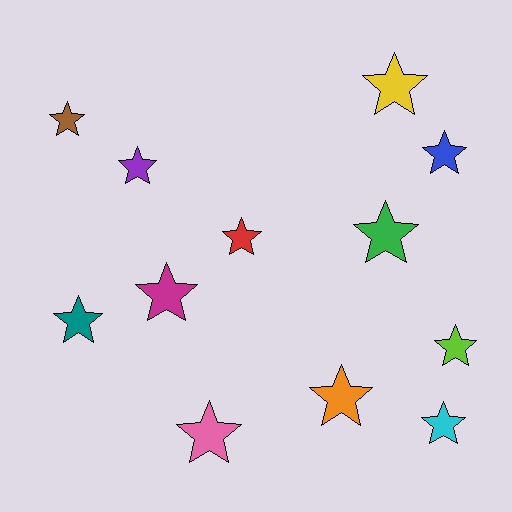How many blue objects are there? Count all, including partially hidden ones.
There is 1 blue object.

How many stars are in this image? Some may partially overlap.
There are 12 stars.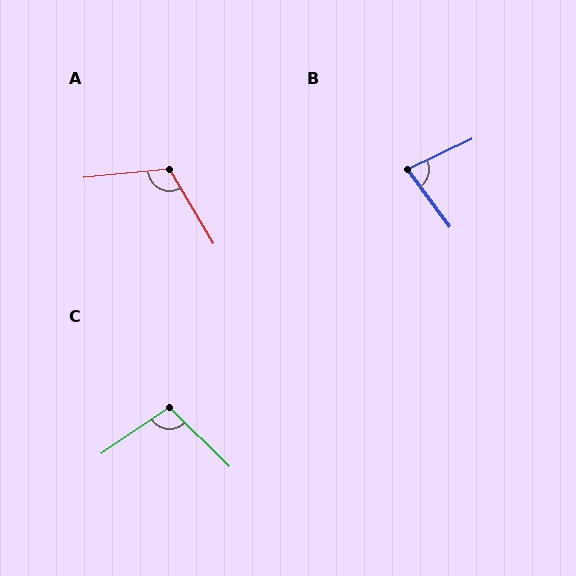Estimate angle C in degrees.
Approximately 102 degrees.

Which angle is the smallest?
B, at approximately 78 degrees.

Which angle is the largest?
A, at approximately 115 degrees.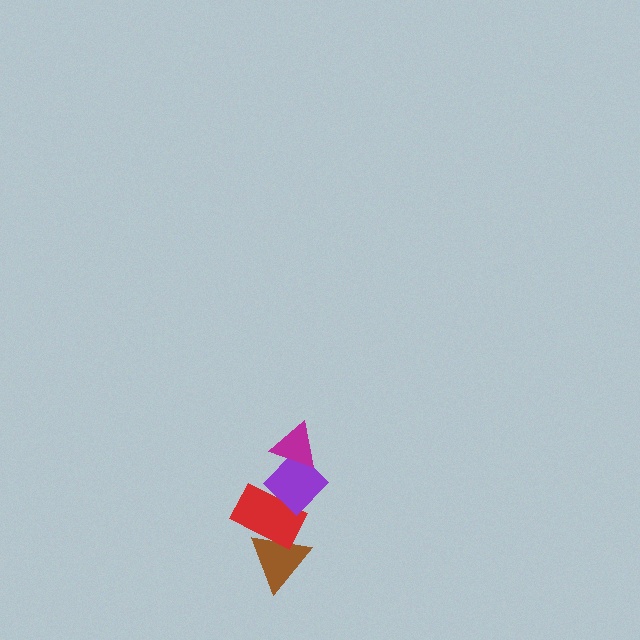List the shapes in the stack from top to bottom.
From top to bottom: the magenta triangle, the purple diamond, the red rectangle, the brown triangle.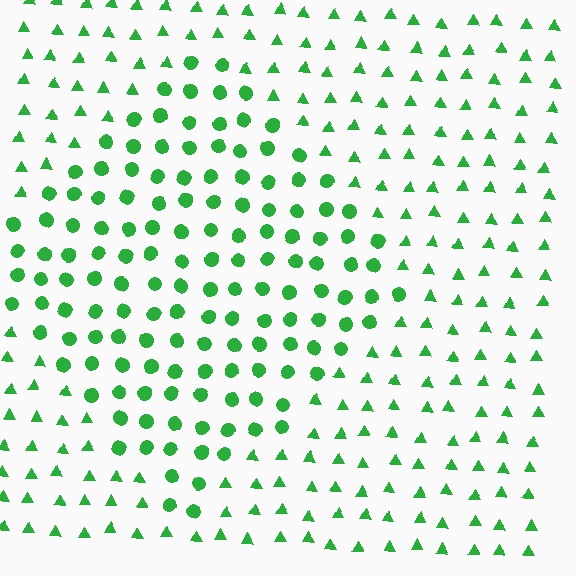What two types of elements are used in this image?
The image uses circles inside the diamond region and triangles outside it.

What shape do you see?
I see a diamond.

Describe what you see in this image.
The image is filled with small green elements arranged in a uniform grid. A diamond-shaped region contains circles, while the surrounding area contains triangles. The boundary is defined purely by the change in element shape.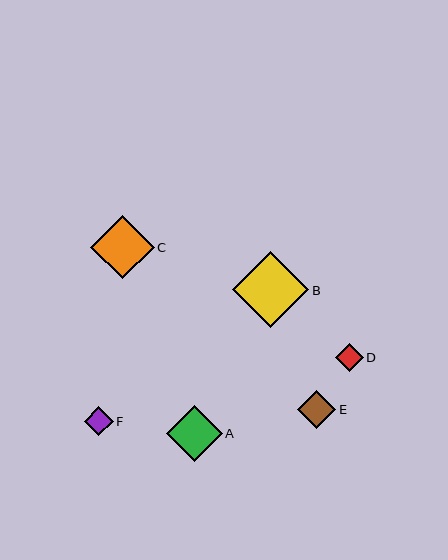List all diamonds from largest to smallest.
From largest to smallest: B, C, A, E, F, D.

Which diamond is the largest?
Diamond B is the largest with a size of approximately 76 pixels.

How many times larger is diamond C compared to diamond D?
Diamond C is approximately 2.3 times the size of diamond D.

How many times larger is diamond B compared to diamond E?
Diamond B is approximately 2.0 times the size of diamond E.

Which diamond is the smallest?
Diamond D is the smallest with a size of approximately 28 pixels.